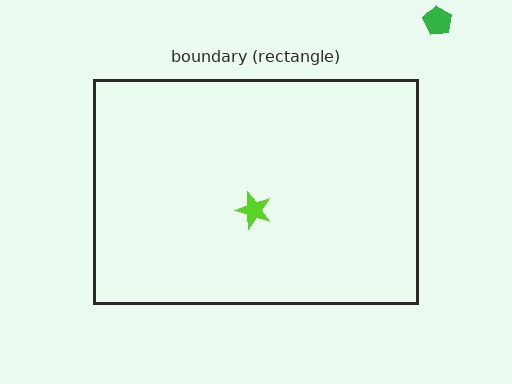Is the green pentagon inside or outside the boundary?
Outside.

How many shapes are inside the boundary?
1 inside, 1 outside.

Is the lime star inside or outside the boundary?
Inside.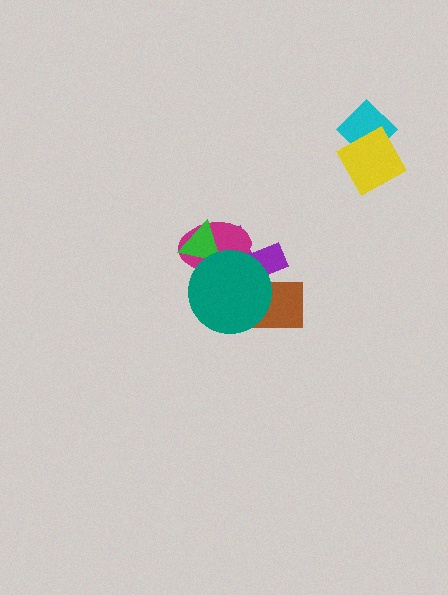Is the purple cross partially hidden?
Yes, it is partially covered by another shape.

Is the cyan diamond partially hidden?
Yes, it is partially covered by another shape.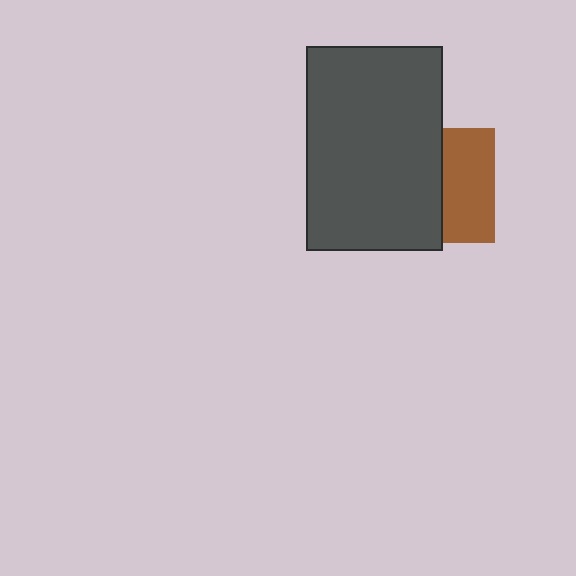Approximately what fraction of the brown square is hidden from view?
Roughly 55% of the brown square is hidden behind the dark gray rectangle.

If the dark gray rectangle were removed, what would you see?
You would see the complete brown square.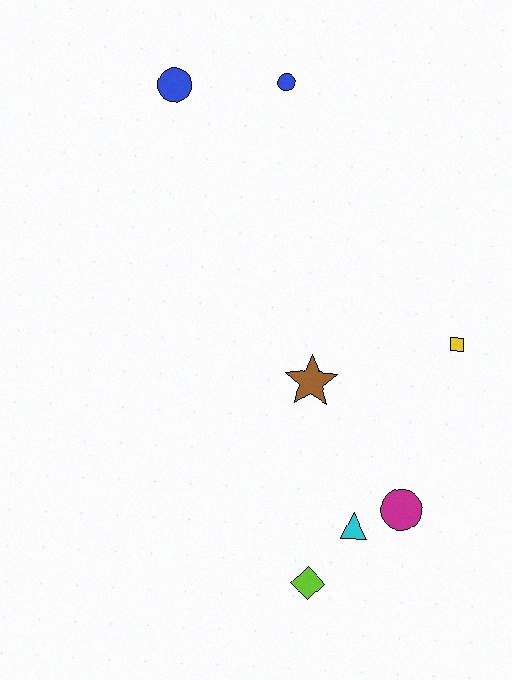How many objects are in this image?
There are 7 objects.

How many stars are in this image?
There is 1 star.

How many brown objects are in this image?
There is 1 brown object.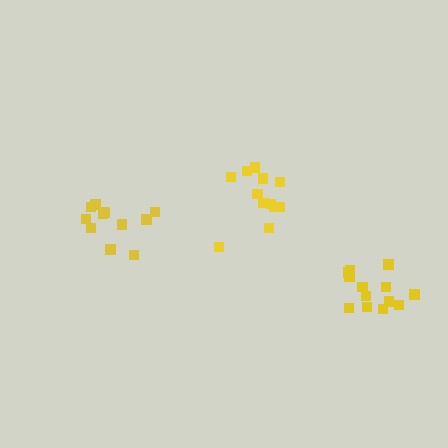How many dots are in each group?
Group 1: 11 dots, Group 2: 12 dots, Group 3: 13 dots (36 total).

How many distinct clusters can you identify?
There are 3 distinct clusters.